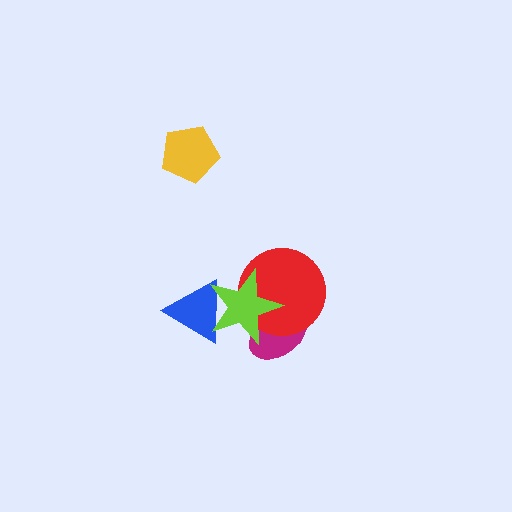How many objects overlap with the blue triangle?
1 object overlaps with the blue triangle.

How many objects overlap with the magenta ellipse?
2 objects overlap with the magenta ellipse.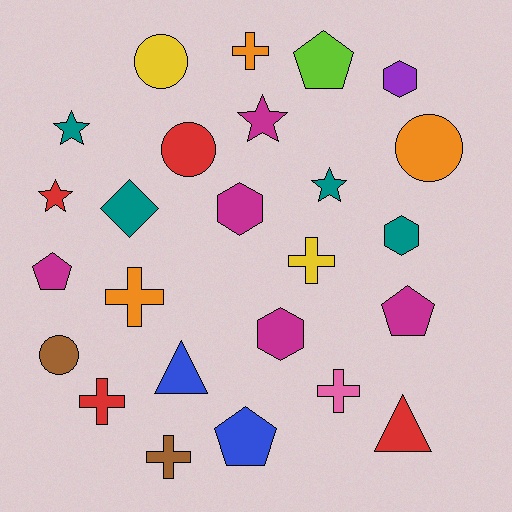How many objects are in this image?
There are 25 objects.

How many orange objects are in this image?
There are 3 orange objects.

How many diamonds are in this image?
There is 1 diamond.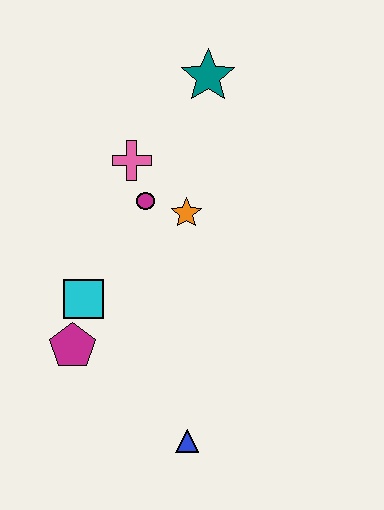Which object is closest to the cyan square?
The magenta pentagon is closest to the cyan square.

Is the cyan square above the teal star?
No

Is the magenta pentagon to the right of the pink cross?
No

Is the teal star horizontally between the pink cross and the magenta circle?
No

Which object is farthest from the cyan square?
The teal star is farthest from the cyan square.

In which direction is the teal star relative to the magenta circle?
The teal star is above the magenta circle.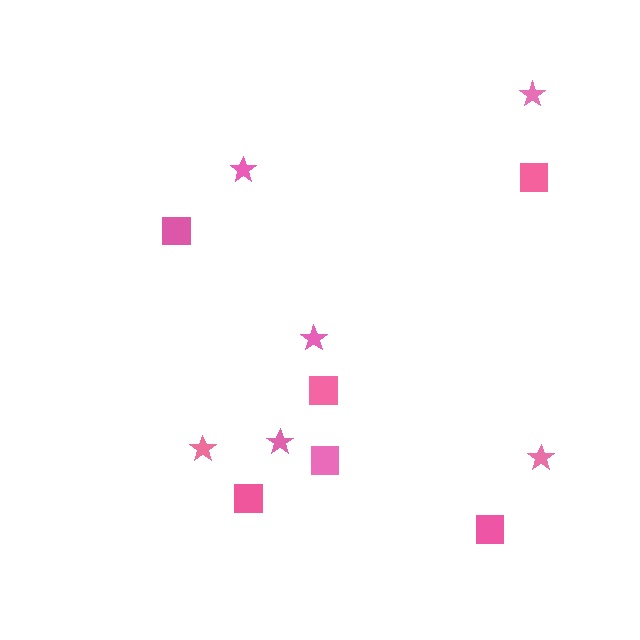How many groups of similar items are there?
There are 2 groups: one group of stars (6) and one group of squares (6).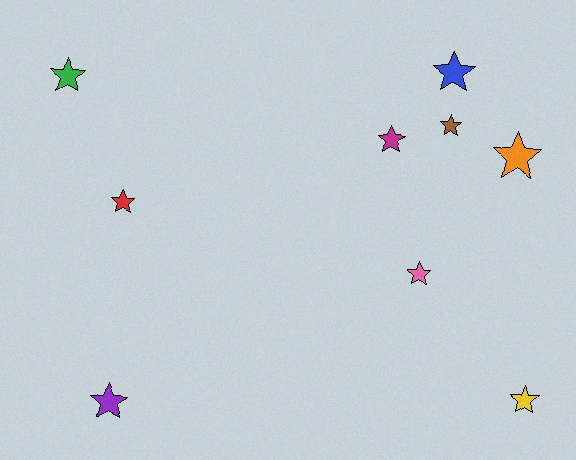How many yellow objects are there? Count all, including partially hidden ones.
There is 1 yellow object.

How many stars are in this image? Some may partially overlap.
There are 9 stars.